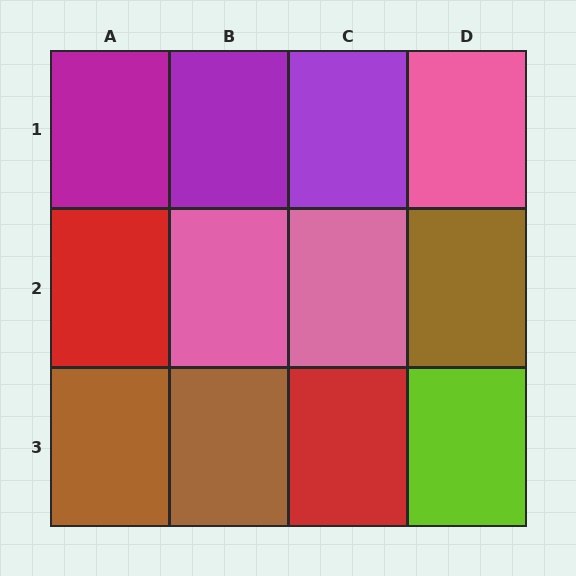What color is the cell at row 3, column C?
Red.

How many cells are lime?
1 cell is lime.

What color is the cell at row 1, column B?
Purple.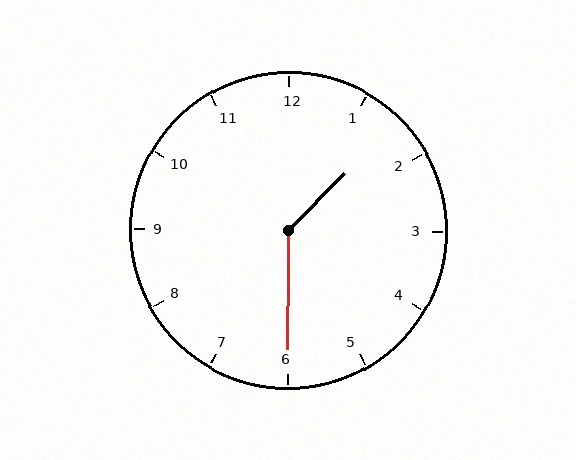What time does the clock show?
1:30.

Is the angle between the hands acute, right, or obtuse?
It is obtuse.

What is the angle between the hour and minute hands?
Approximately 135 degrees.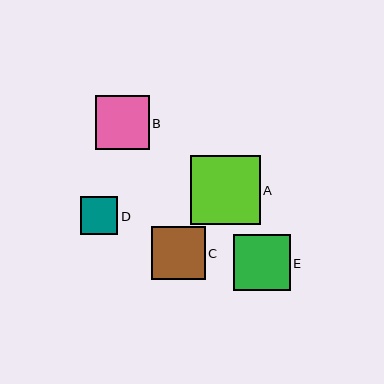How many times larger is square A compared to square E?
Square A is approximately 1.2 times the size of square E.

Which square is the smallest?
Square D is the smallest with a size of approximately 37 pixels.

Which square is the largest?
Square A is the largest with a size of approximately 69 pixels.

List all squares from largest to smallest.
From largest to smallest: A, E, C, B, D.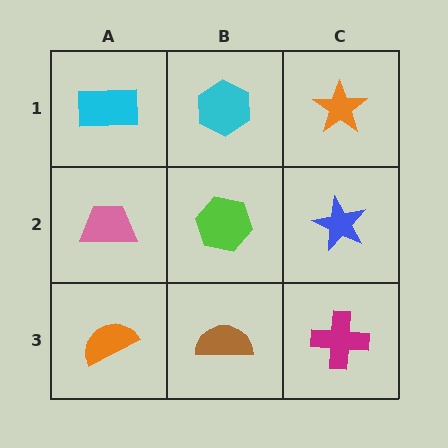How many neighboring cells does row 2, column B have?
4.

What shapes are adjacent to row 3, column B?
A lime hexagon (row 2, column B), an orange semicircle (row 3, column A), a magenta cross (row 3, column C).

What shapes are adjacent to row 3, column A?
A pink trapezoid (row 2, column A), a brown semicircle (row 3, column B).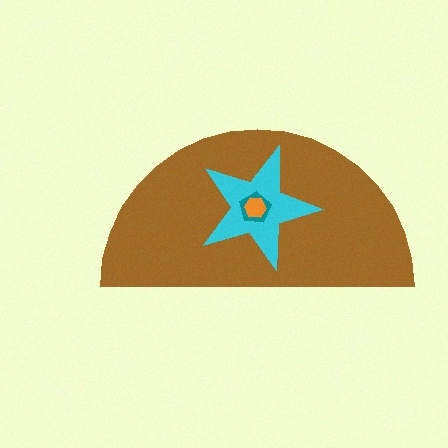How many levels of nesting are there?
4.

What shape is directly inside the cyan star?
The teal pentagon.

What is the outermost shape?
The brown semicircle.